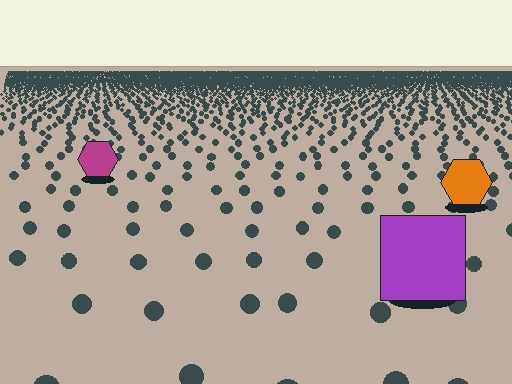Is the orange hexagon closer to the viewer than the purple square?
No. The purple square is closer — you can tell from the texture gradient: the ground texture is coarser near it.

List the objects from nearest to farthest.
From nearest to farthest: the purple square, the orange hexagon, the magenta hexagon.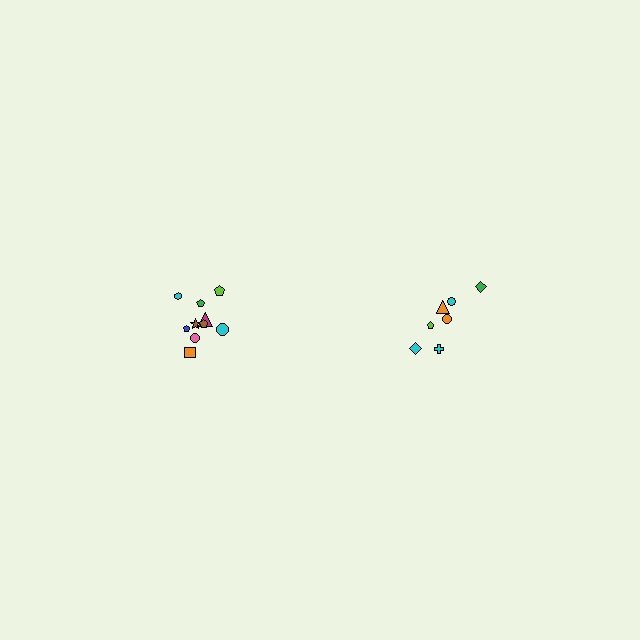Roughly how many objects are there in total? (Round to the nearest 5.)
Roughly 15 objects in total.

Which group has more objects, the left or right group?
The left group.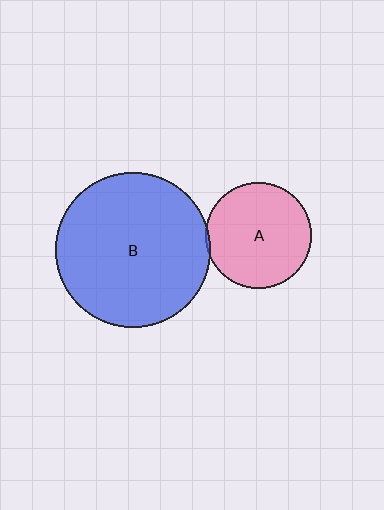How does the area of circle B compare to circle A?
Approximately 2.1 times.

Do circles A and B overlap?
Yes.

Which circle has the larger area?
Circle B (blue).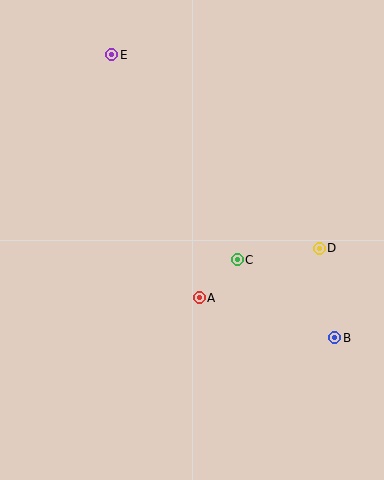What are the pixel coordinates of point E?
Point E is at (112, 55).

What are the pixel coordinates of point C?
Point C is at (237, 260).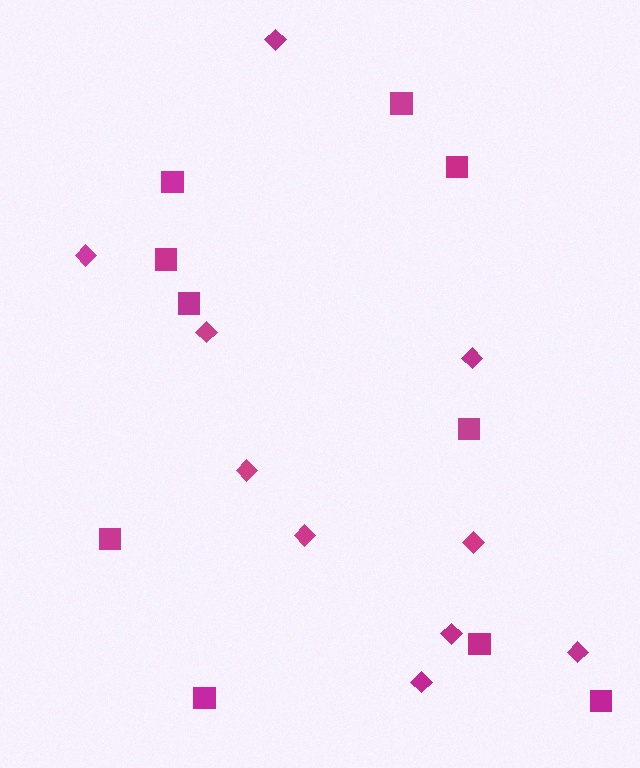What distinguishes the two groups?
There are 2 groups: one group of squares (10) and one group of diamonds (10).